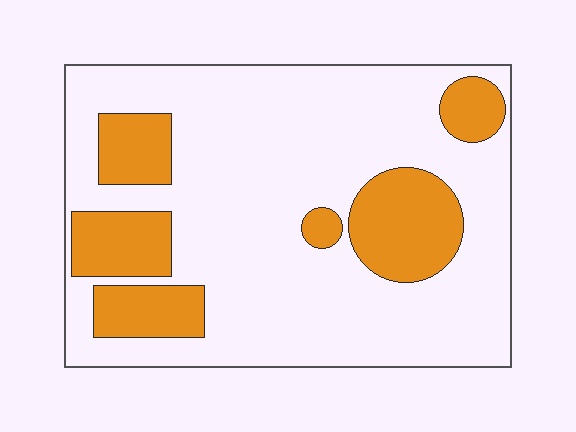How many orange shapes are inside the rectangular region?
6.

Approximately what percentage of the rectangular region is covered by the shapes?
Approximately 25%.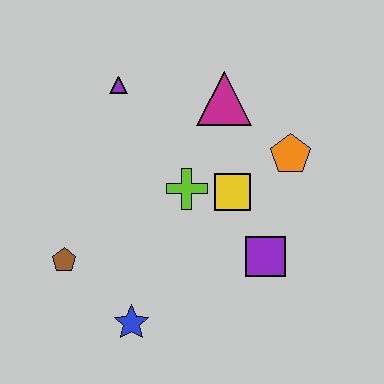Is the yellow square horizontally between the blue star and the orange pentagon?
Yes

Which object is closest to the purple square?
The yellow square is closest to the purple square.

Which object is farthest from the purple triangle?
The blue star is farthest from the purple triangle.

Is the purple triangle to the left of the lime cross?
Yes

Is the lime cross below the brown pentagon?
No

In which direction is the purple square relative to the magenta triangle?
The purple square is below the magenta triangle.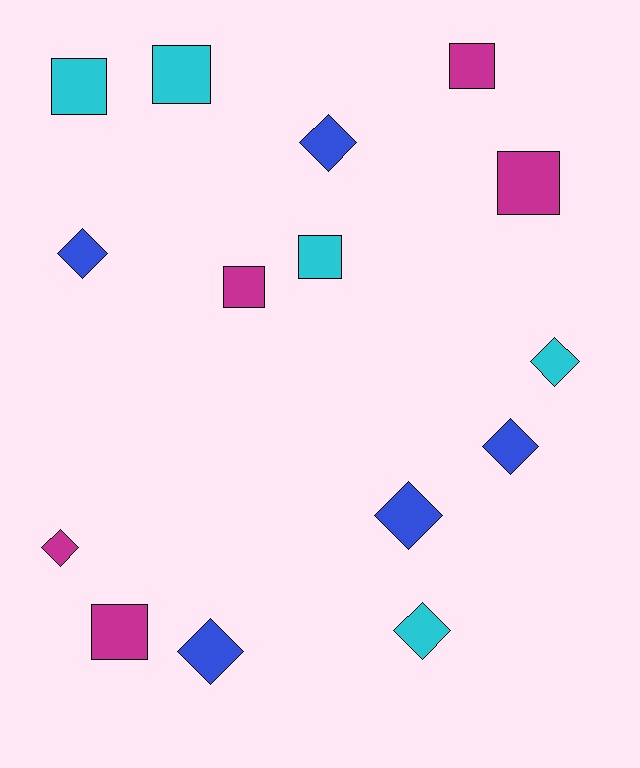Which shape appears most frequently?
Diamond, with 8 objects.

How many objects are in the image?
There are 15 objects.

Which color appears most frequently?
Cyan, with 5 objects.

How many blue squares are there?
There are no blue squares.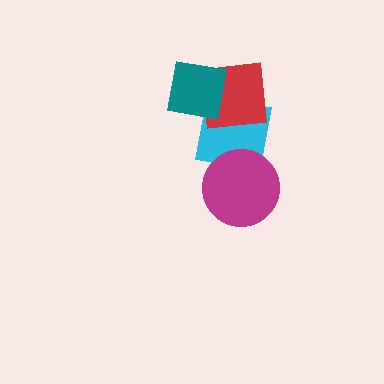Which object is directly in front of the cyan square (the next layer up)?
The red square is directly in front of the cyan square.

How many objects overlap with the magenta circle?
1 object overlaps with the magenta circle.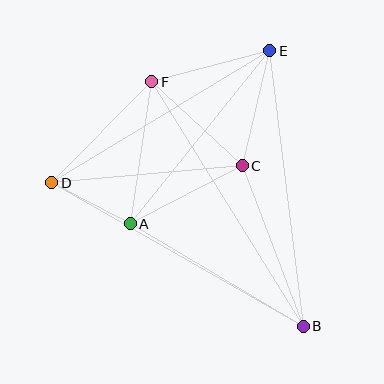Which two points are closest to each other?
Points A and D are closest to each other.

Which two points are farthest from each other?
Points B and D are farthest from each other.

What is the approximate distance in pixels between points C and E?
The distance between C and E is approximately 118 pixels.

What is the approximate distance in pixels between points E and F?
The distance between E and F is approximately 122 pixels.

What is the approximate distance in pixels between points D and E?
The distance between D and E is approximately 255 pixels.